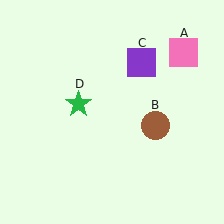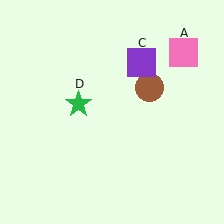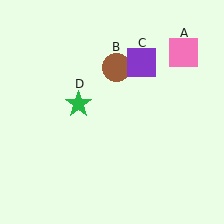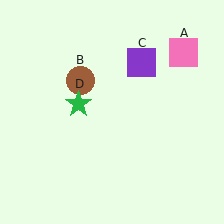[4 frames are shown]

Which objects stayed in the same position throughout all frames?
Pink square (object A) and purple square (object C) and green star (object D) remained stationary.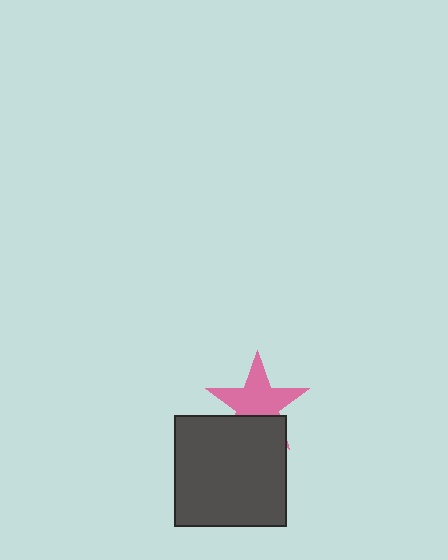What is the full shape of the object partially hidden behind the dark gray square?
The partially hidden object is a pink star.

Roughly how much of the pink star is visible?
Most of it is visible (roughly 69%).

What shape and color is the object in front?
The object in front is a dark gray square.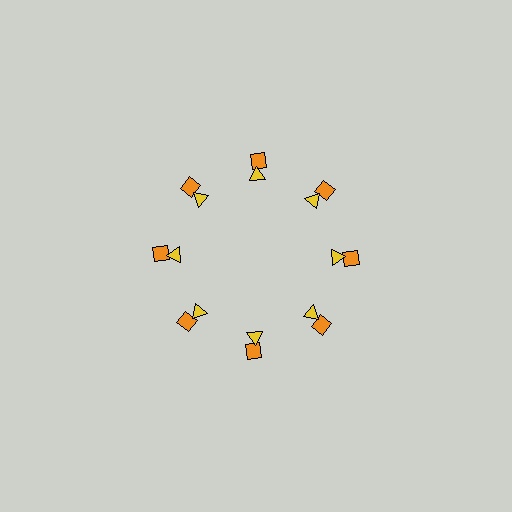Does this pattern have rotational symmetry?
Yes, this pattern has 8-fold rotational symmetry. It looks the same after rotating 45 degrees around the center.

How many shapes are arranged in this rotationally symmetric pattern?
There are 16 shapes, arranged in 8 groups of 2.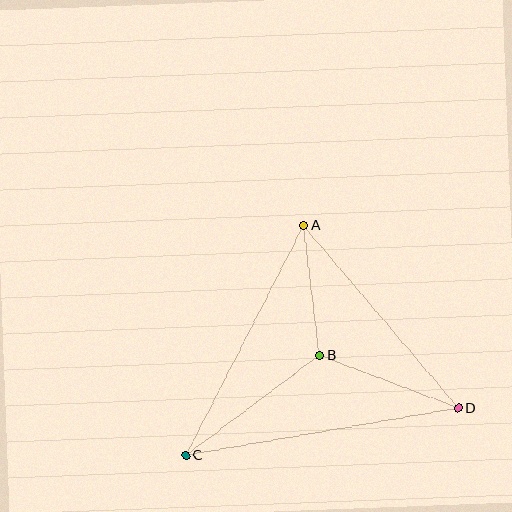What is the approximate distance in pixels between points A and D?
The distance between A and D is approximately 239 pixels.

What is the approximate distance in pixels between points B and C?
The distance between B and C is approximately 167 pixels.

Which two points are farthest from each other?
Points C and D are farthest from each other.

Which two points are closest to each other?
Points A and B are closest to each other.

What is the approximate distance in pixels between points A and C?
The distance between A and C is approximately 259 pixels.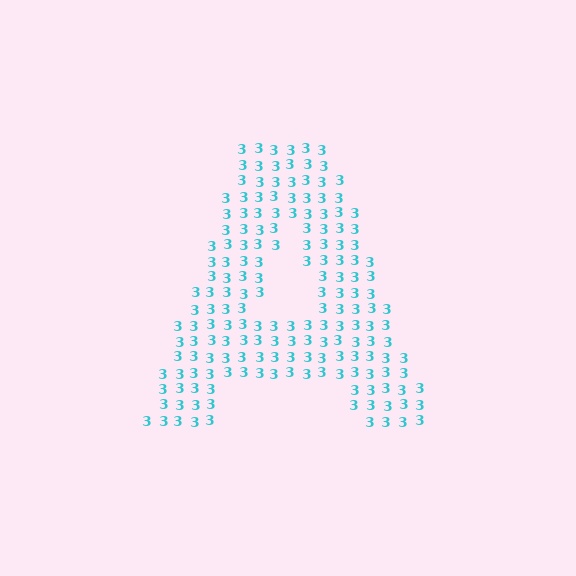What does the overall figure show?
The overall figure shows the letter A.